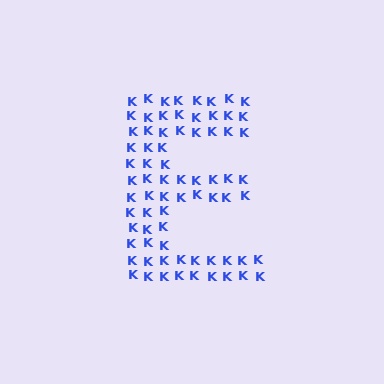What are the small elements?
The small elements are letter K's.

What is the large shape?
The large shape is the letter E.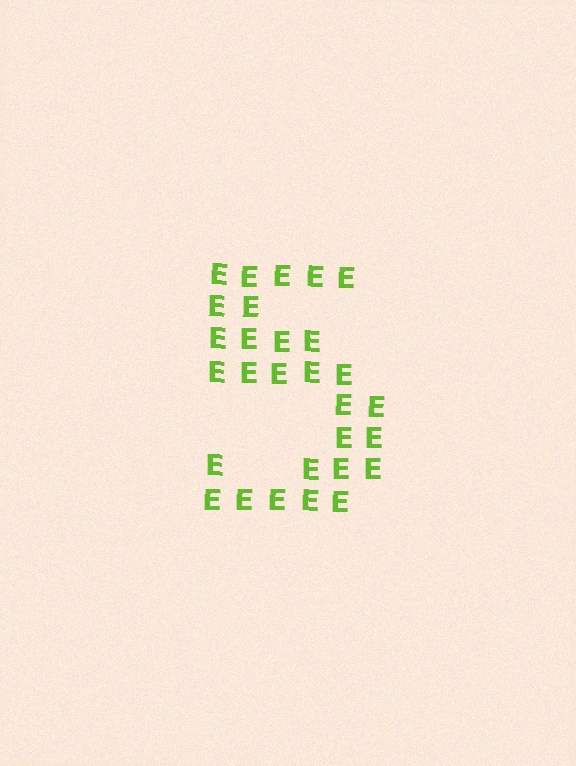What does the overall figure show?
The overall figure shows the digit 5.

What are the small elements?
The small elements are letter E's.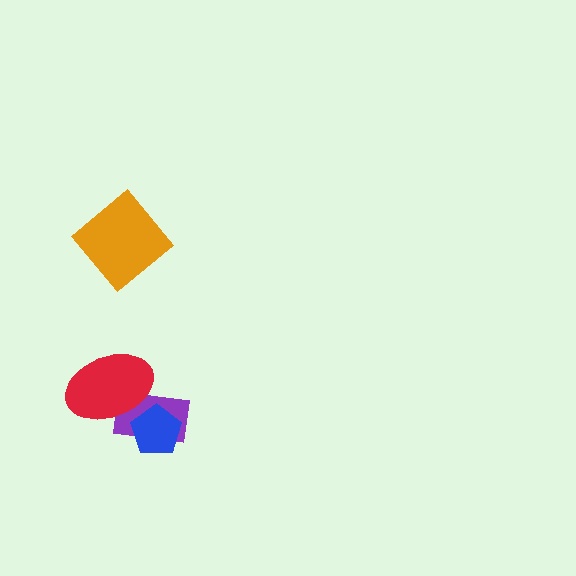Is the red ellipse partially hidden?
No, no other shape covers it.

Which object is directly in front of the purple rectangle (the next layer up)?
The blue pentagon is directly in front of the purple rectangle.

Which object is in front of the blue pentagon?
The red ellipse is in front of the blue pentagon.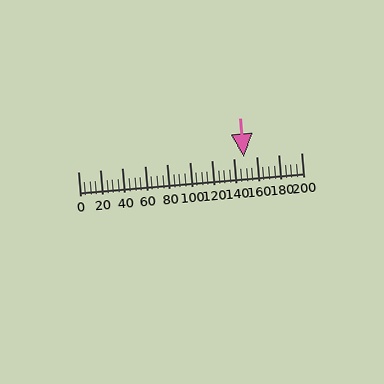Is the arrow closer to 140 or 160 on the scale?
The arrow is closer to 140.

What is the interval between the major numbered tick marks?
The major tick marks are spaced 20 units apart.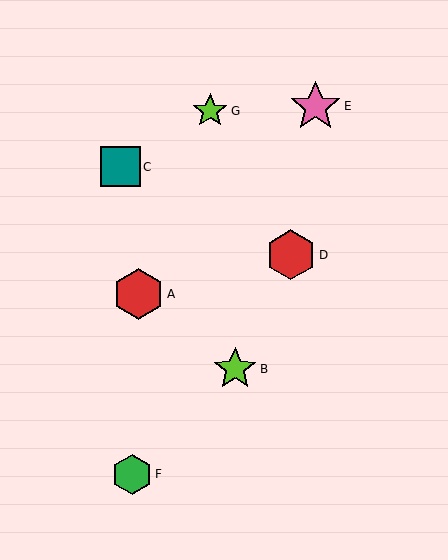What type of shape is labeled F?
Shape F is a green hexagon.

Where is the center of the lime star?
The center of the lime star is at (210, 111).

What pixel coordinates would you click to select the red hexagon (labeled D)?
Click at (291, 255) to select the red hexagon D.